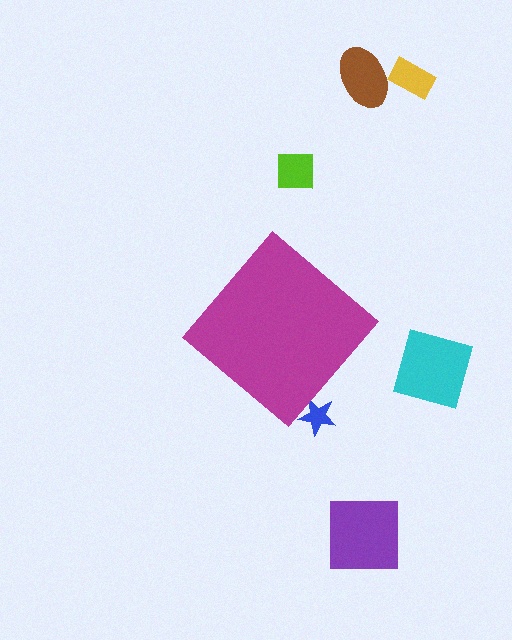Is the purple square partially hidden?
No, the purple square is fully visible.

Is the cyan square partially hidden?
No, the cyan square is fully visible.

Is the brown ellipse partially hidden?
No, the brown ellipse is fully visible.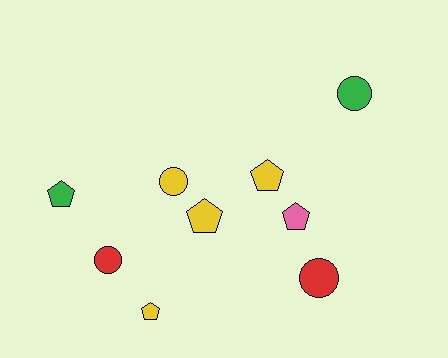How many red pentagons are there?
There are no red pentagons.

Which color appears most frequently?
Yellow, with 4 objects.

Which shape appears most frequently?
Pentagon, with 5 objects.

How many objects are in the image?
There are 9 objects.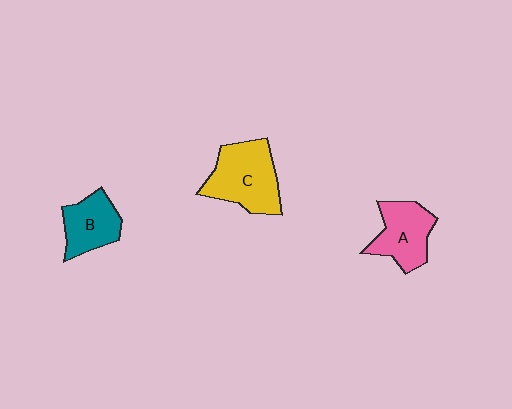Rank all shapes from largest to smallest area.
From largest to smallest: C (yellow), A (pink), B (teal).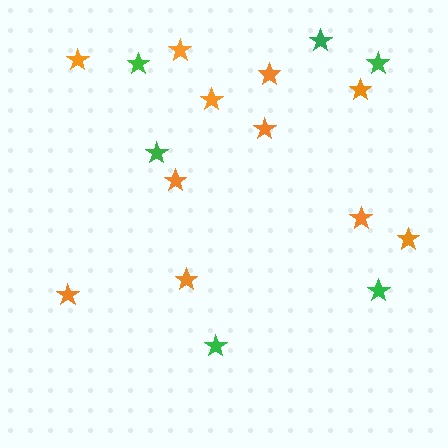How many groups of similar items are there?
There are 2 groups: one group of green stars (6) and one group of orange stars (11).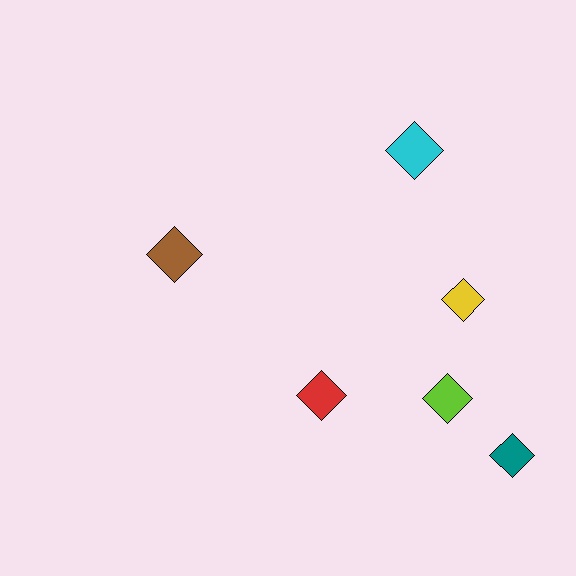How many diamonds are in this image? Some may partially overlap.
There are 6 diamonds.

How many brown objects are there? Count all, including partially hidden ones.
There is 1 brown object.